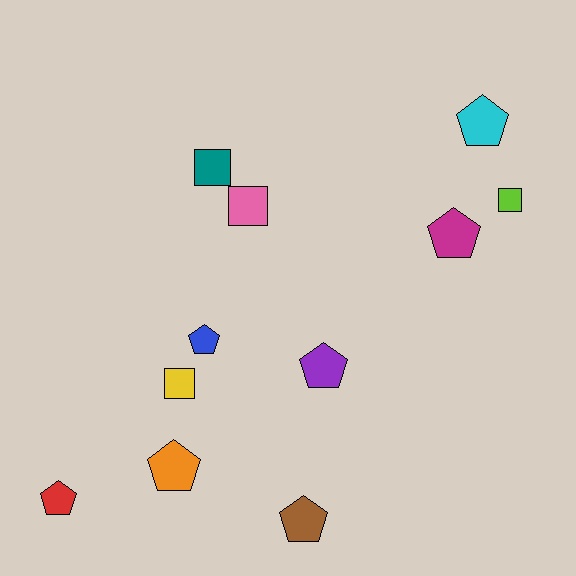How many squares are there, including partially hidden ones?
There are 4 squares.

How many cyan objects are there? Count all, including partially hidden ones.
There is 1 cyan object.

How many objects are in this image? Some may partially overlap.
There are 11 objects.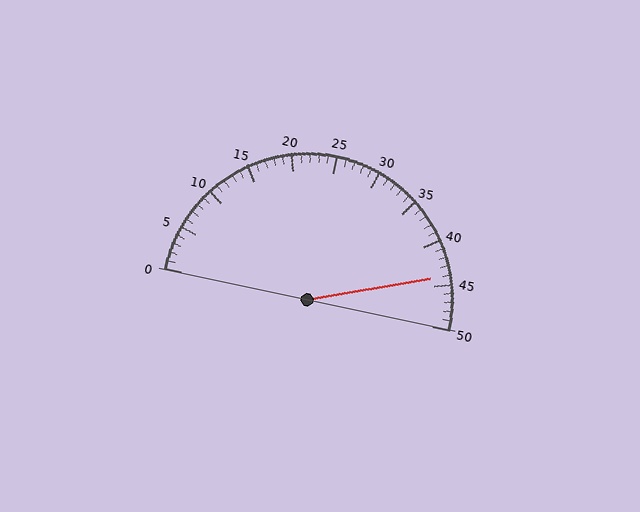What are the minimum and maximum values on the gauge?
The gauge ranges from 0 to 50.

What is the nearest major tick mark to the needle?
The nearest major tick mark is 45.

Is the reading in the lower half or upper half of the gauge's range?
The reading is in the upper half of the range (0 to 50).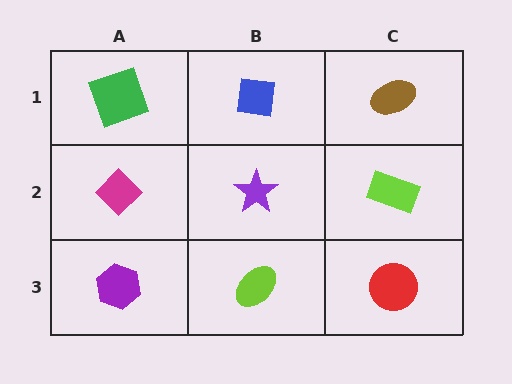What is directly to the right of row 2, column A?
A purple star.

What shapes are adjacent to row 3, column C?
A lime rectangle (row 2, column C), a lime ellipse (row 3, column B).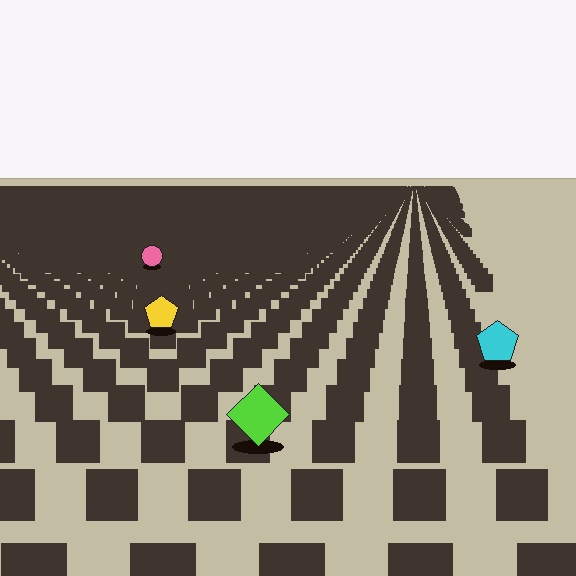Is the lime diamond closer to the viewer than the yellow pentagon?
Yes. The lime diamond is closer — you can tell from the texture gradient: the ground texture is coarser near it.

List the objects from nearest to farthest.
From nearest to farthest: the lime diamond, the cyan pentagon, the yellow pentagon, the pink circle.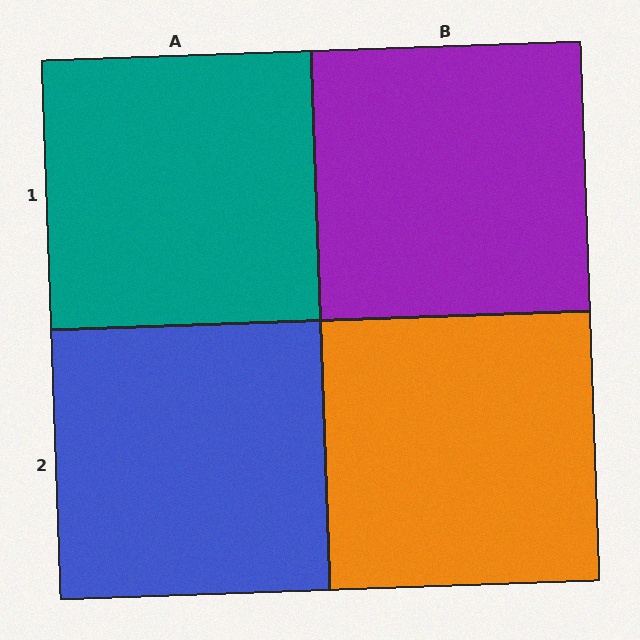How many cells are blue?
1 cell is blue.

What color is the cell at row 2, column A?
Blue.